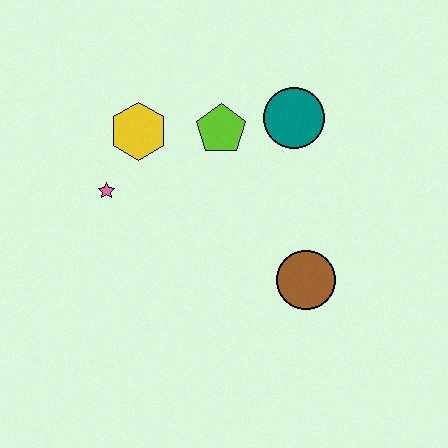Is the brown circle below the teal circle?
Yes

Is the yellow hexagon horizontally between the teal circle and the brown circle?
No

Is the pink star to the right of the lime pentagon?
No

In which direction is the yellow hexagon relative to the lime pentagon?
The yellow hexagon is to the left of the lime pentagon.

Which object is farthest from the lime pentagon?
The brown circle is farthest from the lime pentagon.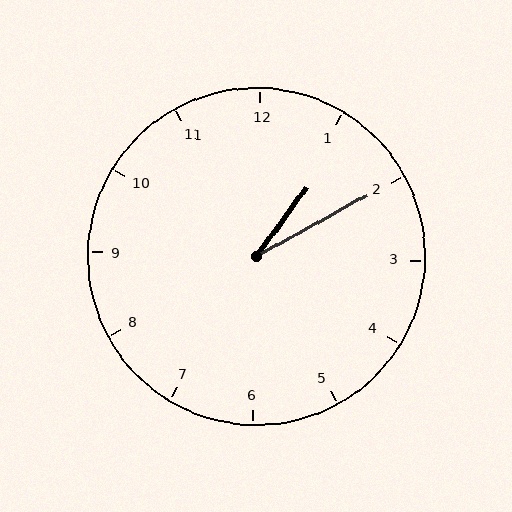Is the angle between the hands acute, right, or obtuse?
It is acute.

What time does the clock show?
1:10.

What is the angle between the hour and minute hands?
Approximately 25 degrees.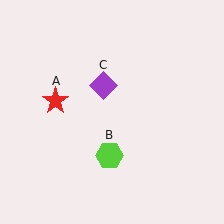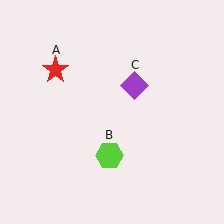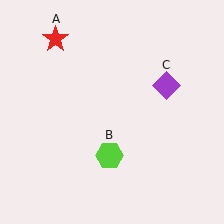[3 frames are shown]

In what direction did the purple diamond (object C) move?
The purple diamond (object C) moved right.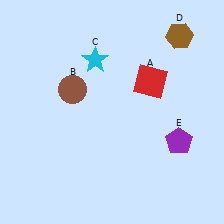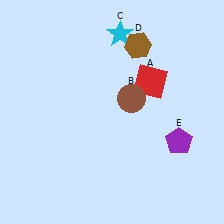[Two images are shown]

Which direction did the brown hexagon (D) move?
The brown hexagon (D) moved left.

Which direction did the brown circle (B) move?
The brown circle (B) moved right.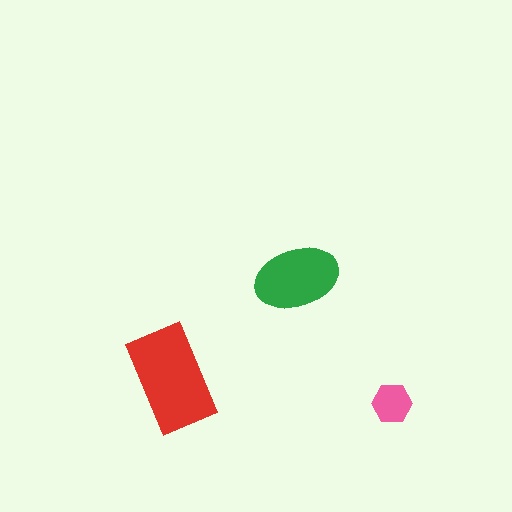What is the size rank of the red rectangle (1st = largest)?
1st.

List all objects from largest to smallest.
The red rectangle, the green ellipse, the pink hexagon.